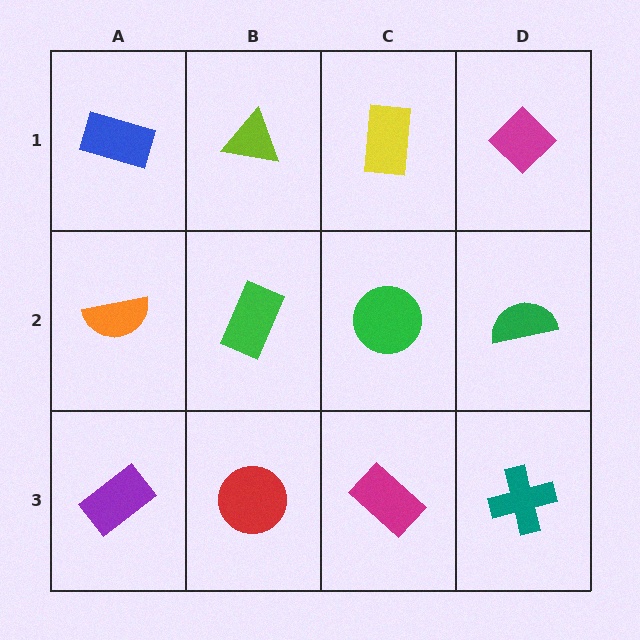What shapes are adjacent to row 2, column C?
A yellow rectangle (row 1, column C), a magenta rectangle (row 3, column C), a green rectangle (row 2, column B), a green semicircle (row 2, column D).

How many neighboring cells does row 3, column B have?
3.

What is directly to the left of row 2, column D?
A green circle.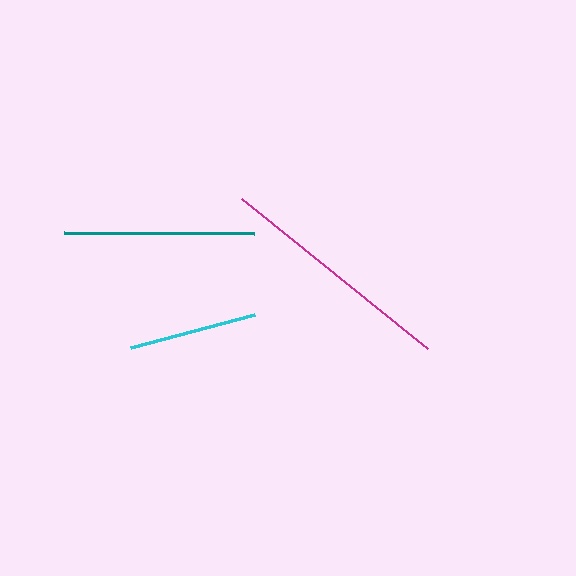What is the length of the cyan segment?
The cyan segment is approximately 128 pixels long.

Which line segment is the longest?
The magenta line is the longest at approximately 239 pixels.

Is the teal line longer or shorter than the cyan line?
The teal line is longer than the cyan line.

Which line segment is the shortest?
The cyan line is the shortest at approximately 128 pixels.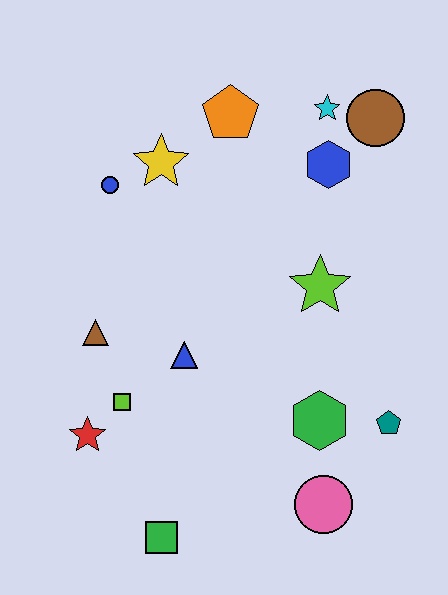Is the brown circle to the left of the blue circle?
No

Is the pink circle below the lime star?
Yes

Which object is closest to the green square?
The red star is closest to the green square.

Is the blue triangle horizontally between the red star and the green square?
No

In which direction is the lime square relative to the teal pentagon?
The lime square is to the left of the teal pentagon.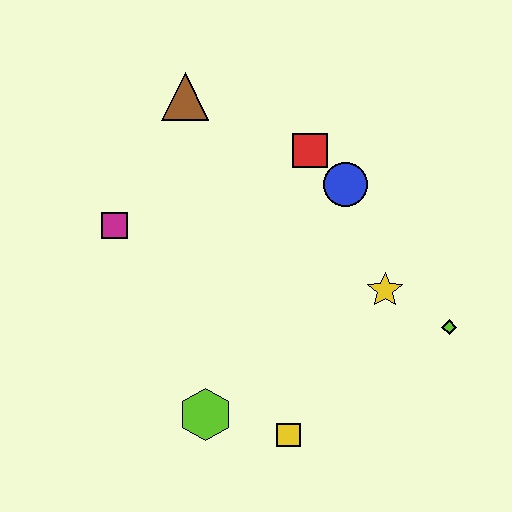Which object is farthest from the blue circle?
The lime hexagon is farthest from the blue circle.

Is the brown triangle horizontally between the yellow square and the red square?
No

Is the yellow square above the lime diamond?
No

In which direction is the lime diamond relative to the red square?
The lime diamond is below the red square.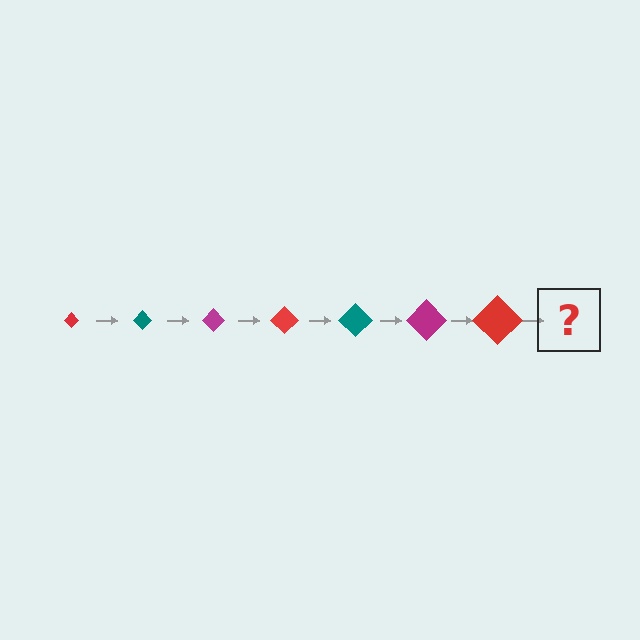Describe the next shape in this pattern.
It should be a teal diamond, larger than the previous one.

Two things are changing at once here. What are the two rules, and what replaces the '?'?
The two rules are that the diamond grows larger each step and the color cycles through red, teal, and magenta. The '?' should be a teal diamond, larger than the previous one.